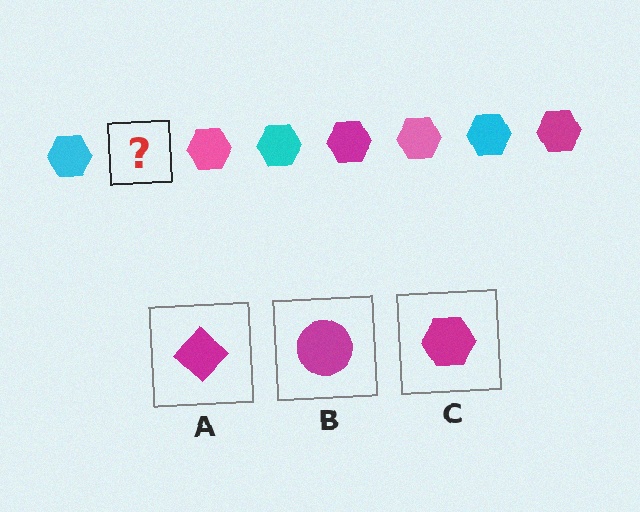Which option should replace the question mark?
Option C.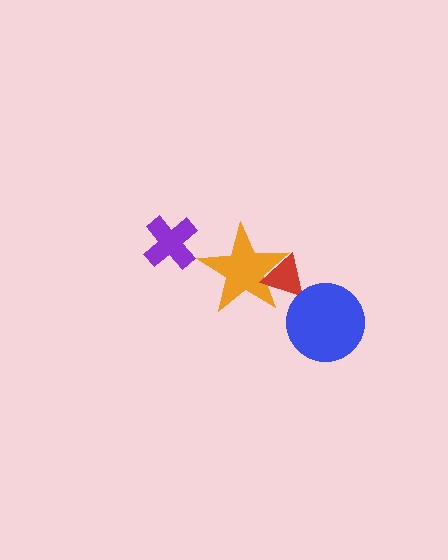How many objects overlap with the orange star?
1 object overlaps with the orange star.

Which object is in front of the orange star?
The red triangle is in front of the orange star.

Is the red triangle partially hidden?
No, no other shape covers it.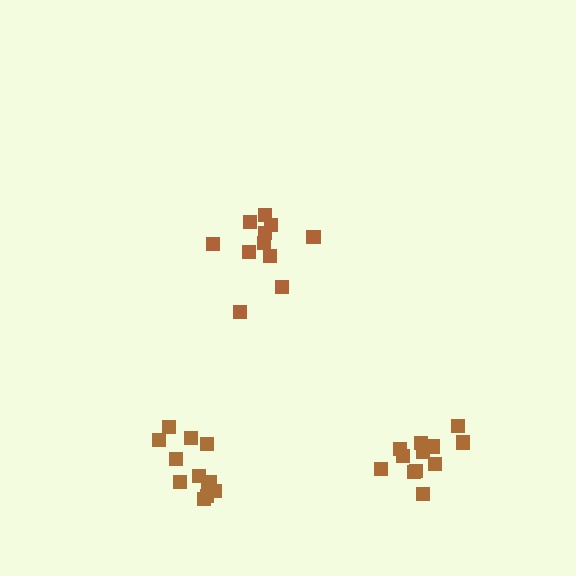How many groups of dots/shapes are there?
There are 3 groups.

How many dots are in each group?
Group 1: 13 dots, Group 2: 11 dots, Group 3: 12 dots (36 total).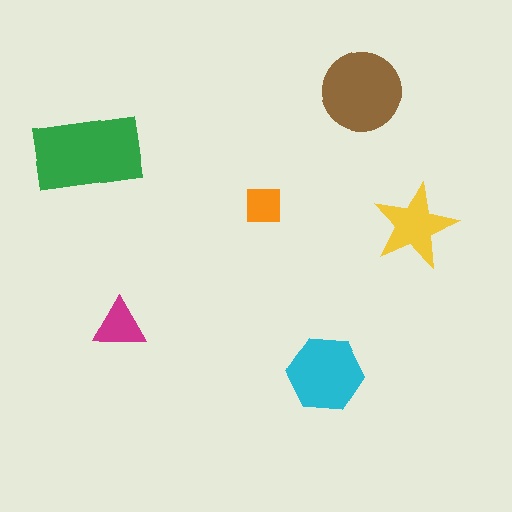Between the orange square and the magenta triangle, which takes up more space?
The magenta triangle.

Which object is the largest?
The green rectangle.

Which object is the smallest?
The orange square.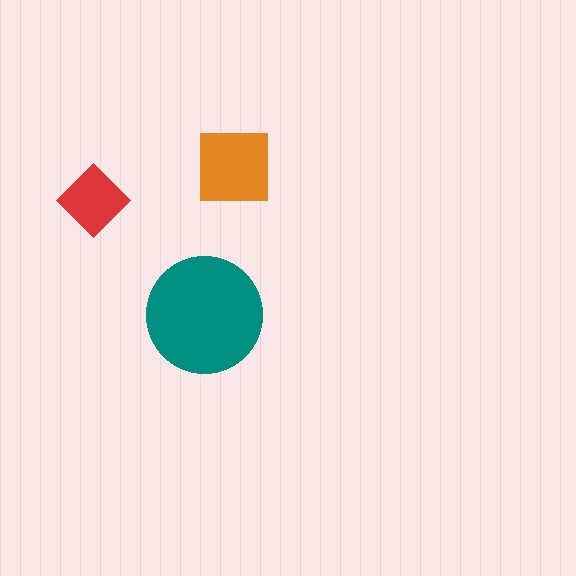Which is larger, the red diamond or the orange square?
The orange square.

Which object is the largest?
The teal circle.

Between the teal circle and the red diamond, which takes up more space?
The teal circle.